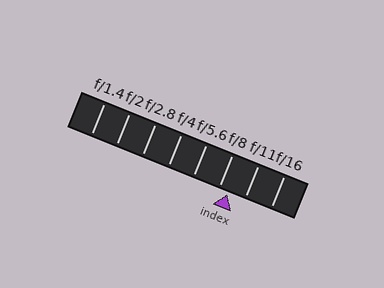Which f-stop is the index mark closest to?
The index mark is closest to f/8.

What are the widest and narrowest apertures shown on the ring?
The widest aperture shown is f/1.4 and the narrowest is f/16.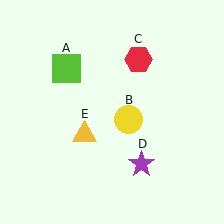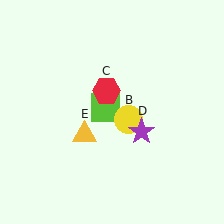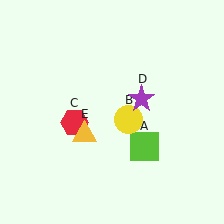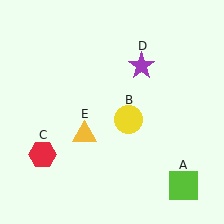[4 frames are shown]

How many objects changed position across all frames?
3 objects changed position: lime square (object A), red hexagon (object C), purple star (object D).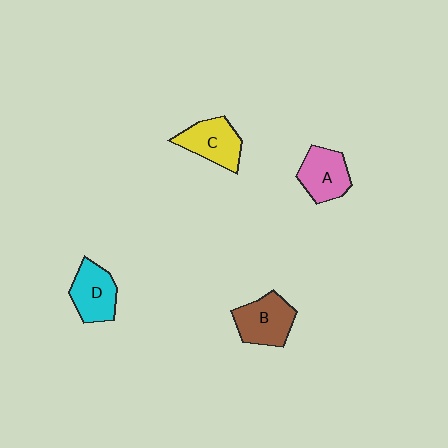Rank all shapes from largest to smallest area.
From largest to smallest: B (brown), C (yellow), D (cyan), A (pink).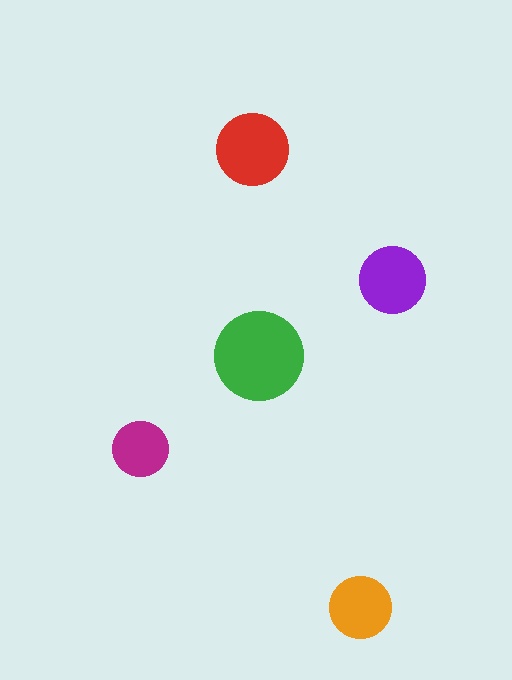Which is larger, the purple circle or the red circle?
The red one.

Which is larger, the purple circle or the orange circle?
The purple one.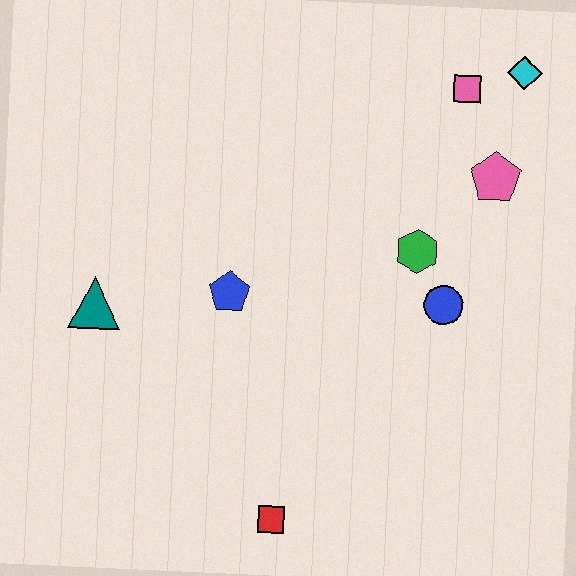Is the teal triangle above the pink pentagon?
No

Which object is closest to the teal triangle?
The blue pentagon is closest to the teal triangle.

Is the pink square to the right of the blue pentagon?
Yes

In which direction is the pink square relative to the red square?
The pink square is above the red square.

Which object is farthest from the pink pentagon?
The teal triangle is farthest from the pink pentagon.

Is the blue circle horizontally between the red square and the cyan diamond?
Yes